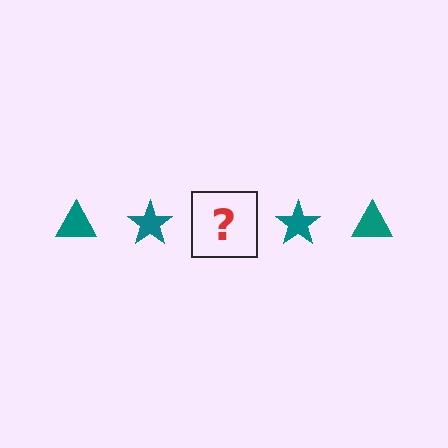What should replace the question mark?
The question mark should be replaced with a teal triangle.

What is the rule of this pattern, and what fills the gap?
The rule is that the pattern cycles through triangle, star shapes in teal. The gap should be filled with a teal triangle.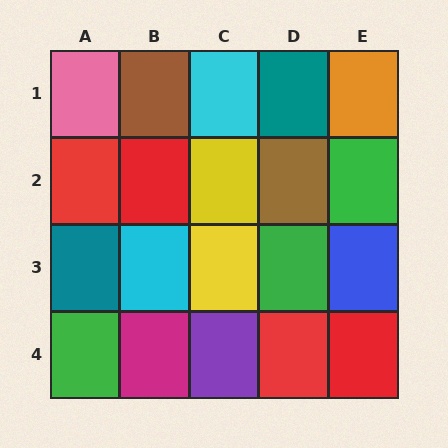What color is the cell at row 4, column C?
Purple.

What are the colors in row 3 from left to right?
Teal, cyan, yellow, green, blue.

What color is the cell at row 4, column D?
Red.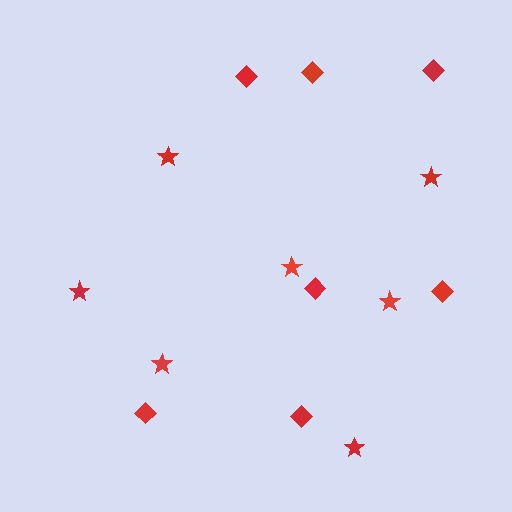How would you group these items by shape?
There are 2 groups: one group of diamonds (7) and one group of stars (7).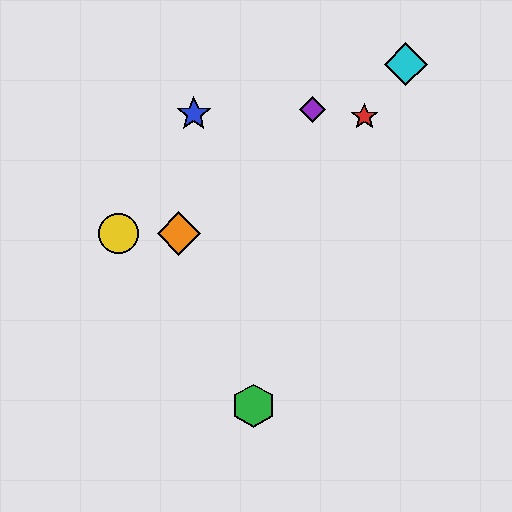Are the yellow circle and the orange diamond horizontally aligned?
Yes, both are at y≈233.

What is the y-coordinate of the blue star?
The blue star is at y≈114.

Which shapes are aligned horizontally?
The yellow circle, the orange diamond are aligned horizontally.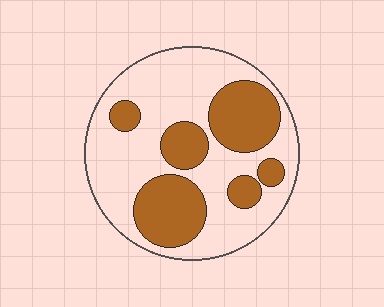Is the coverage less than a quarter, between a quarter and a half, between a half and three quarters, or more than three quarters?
Between a quarter and a half.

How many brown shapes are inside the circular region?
6.